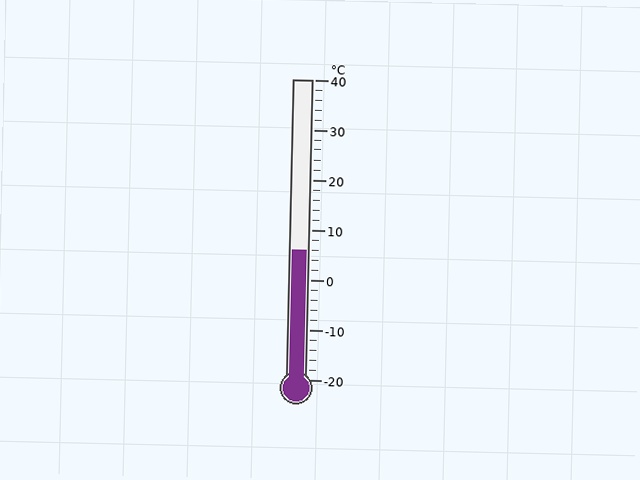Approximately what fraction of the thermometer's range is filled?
The thermometer is filled to approximately 45% of its range.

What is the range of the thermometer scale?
The thermometer scale ranges from -20°C to 40°C.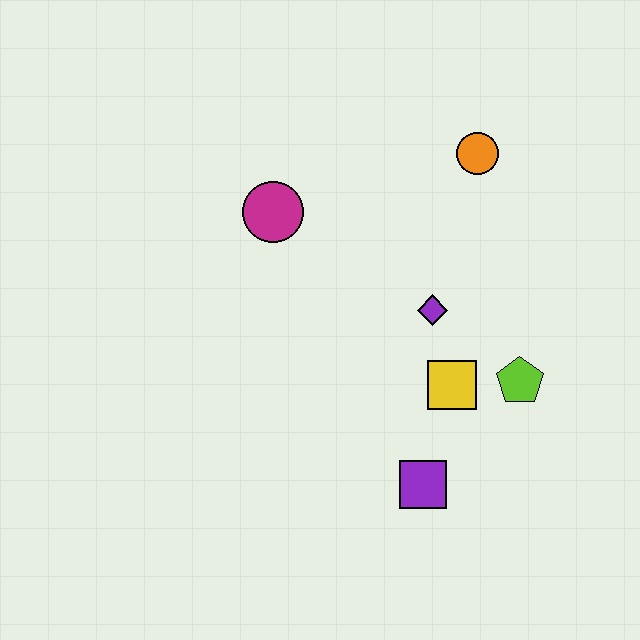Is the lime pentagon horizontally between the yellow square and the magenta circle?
No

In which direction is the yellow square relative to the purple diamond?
The yellow square is below the purple diamond.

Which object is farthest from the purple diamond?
The magenta circle is farthest from the purple diamond.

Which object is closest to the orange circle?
The purple diamond is closest to the orange circle.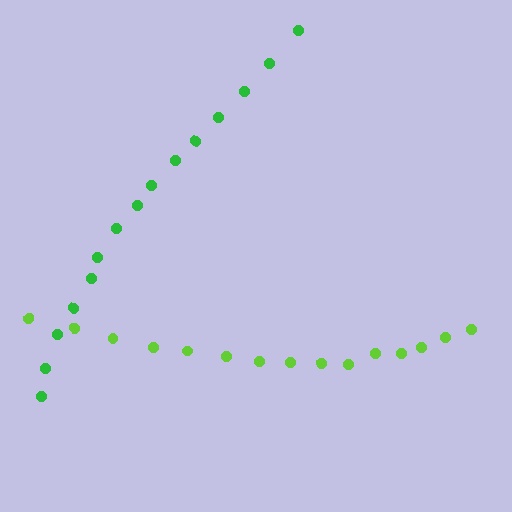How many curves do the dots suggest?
There are 2 distinct paths.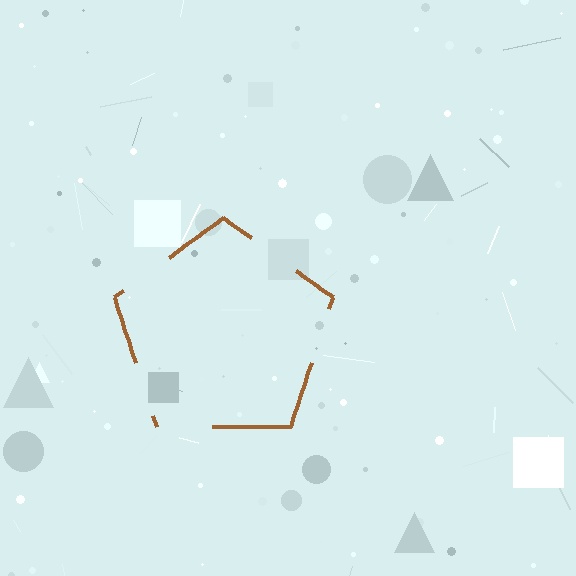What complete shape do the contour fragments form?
The contour fragments form a pentagon.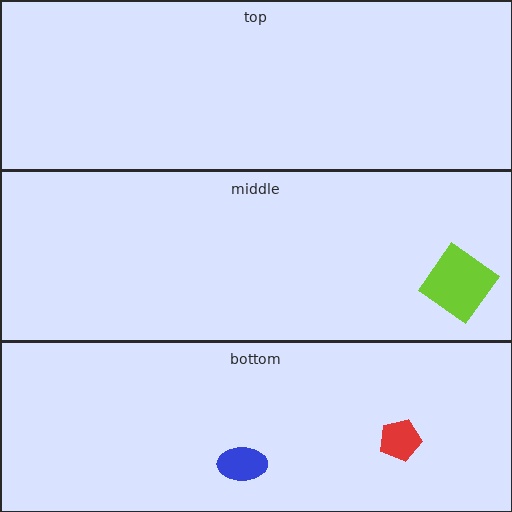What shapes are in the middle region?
The lime diamond.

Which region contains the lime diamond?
The middle region.